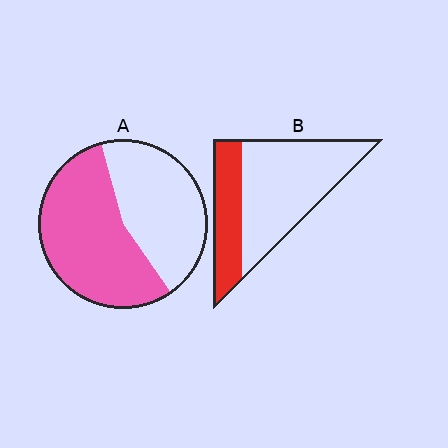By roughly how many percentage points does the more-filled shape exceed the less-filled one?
By roughly 25 percentage points (A over B).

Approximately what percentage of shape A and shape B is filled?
A is approximately 55% and B is approximately 30%.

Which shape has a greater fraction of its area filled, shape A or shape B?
Shape A.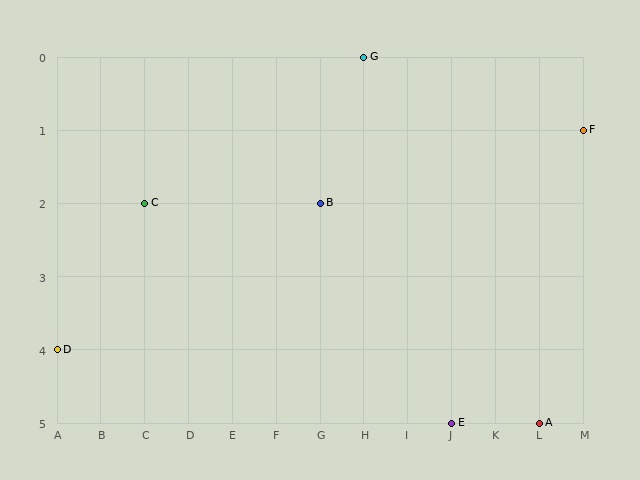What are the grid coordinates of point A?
Point A is at grid coordinates (L, 5).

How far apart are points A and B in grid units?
Points A and B are 5 columns and 3 rows apart (about 5.8 grid units diagonally).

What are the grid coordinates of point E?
Point E is at grid coordinates (J, 5).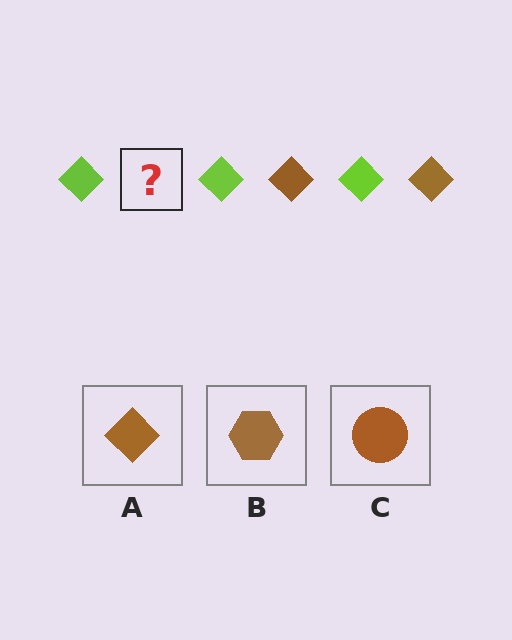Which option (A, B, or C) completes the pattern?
A.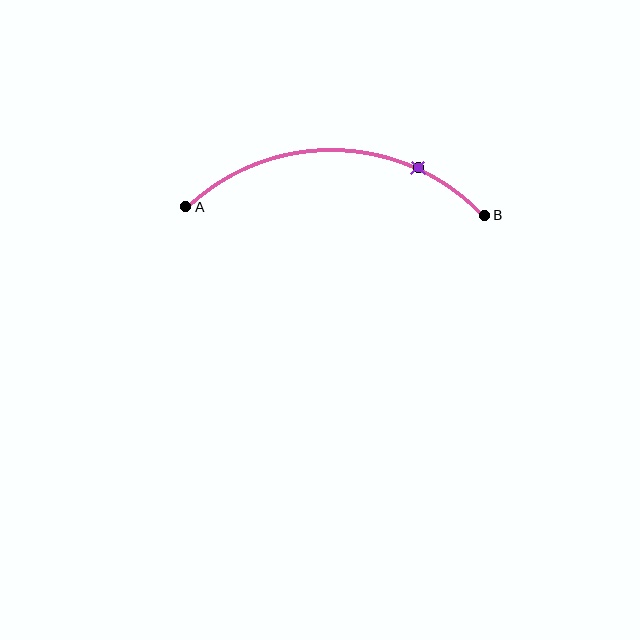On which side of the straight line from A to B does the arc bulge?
The arc bulges above the straight line connecting A and B.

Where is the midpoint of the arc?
The arc midpoint is the point on the curve farthest from the straight line joining A and B. It sits above that line.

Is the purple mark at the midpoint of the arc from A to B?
No. The purple mark lies on the arc but is closer to endpoint B. The arc midpoint would be at the point on the curve equidistant along the arc from both A and B.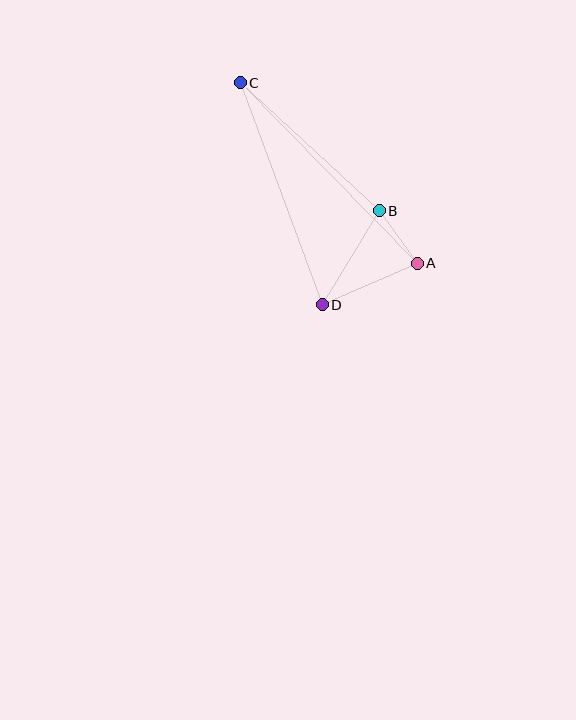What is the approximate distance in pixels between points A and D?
The distance between A and D is approximately 104 pixels.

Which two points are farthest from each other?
Points A and C are farthest from each other.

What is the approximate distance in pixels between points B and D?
The distance between B and D is approximately 110 pixels.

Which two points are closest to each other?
Points A and B are closest to each other.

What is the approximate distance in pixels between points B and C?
The distance between B and C is approximately 189 pixels.